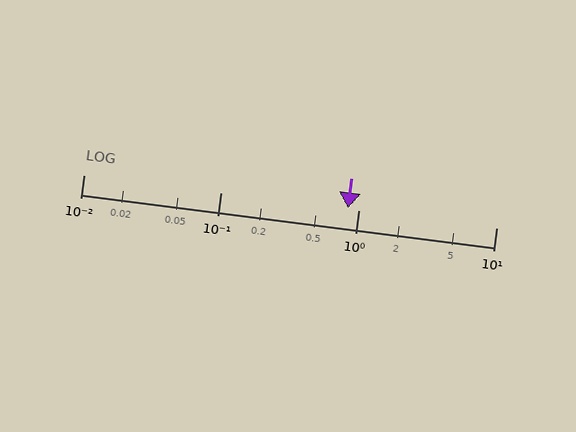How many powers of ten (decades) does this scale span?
The scale spans 3 decades, from 0.01 to 10.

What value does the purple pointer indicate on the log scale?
The pointer indicates approximately 0.83.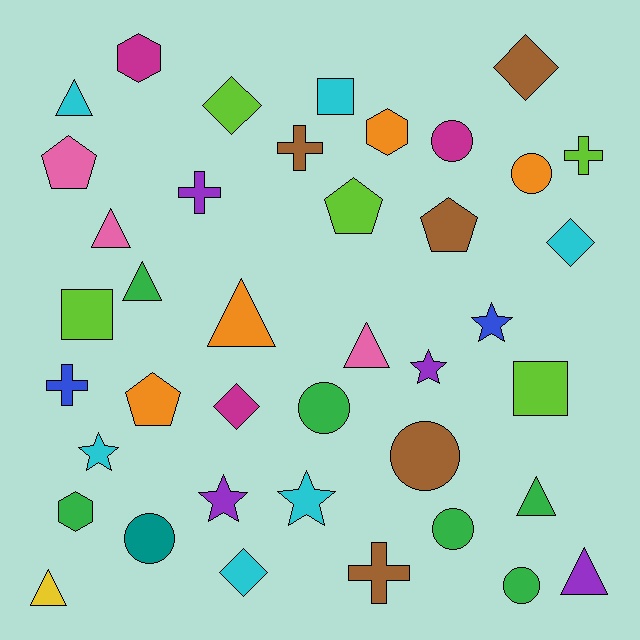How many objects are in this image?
There are 40 objects.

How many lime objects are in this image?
There are 5 lime objects.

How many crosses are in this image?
There are 5 crosses.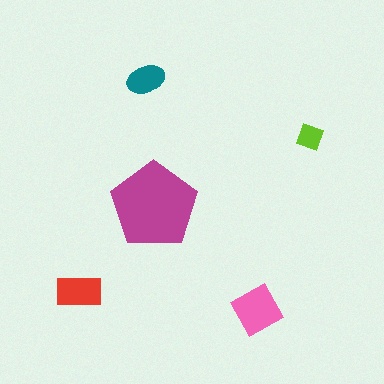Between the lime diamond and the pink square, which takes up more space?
The pink square.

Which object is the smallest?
The lime diamond.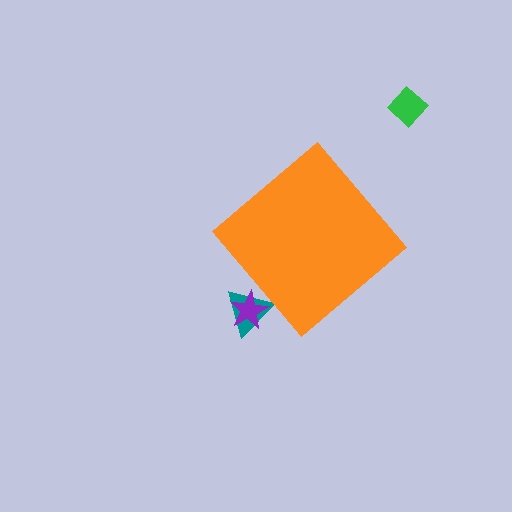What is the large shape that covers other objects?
An orange diamond.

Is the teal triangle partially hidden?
Yes, the teal triangle is partially hidden behind the orange diamond.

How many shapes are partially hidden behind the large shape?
2 shapes are partially hidden.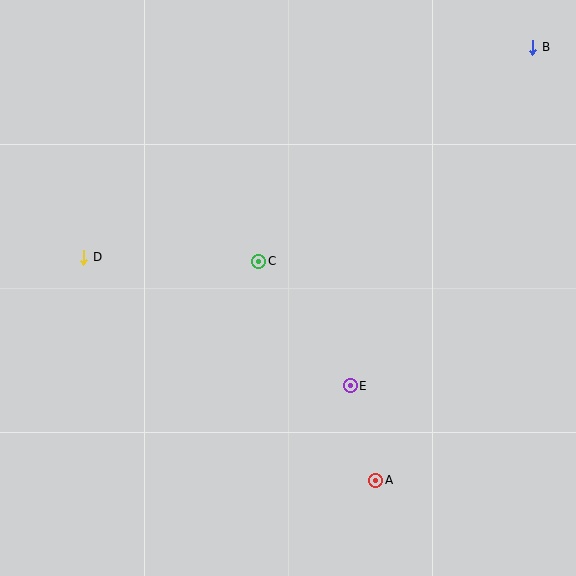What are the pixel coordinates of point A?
Point A is at (376, 480).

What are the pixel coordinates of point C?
Point C is at (259, 261).